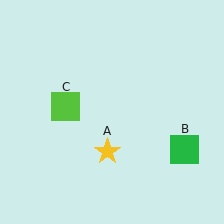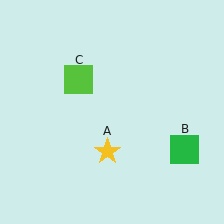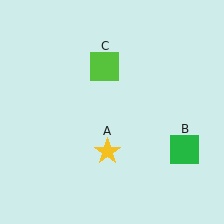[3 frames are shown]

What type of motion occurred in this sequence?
The lime square (object C) rotated clockwise around the center of the scene.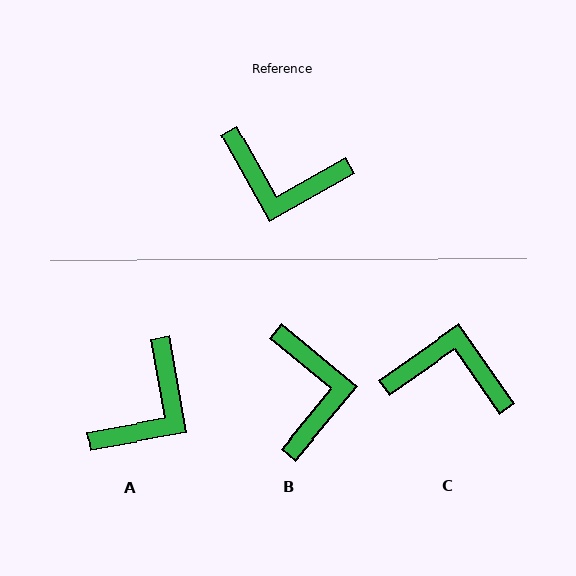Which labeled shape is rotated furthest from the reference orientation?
C, about 174 degrees away.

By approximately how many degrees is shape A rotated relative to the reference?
Approximately 71 degrees counter-clockwise.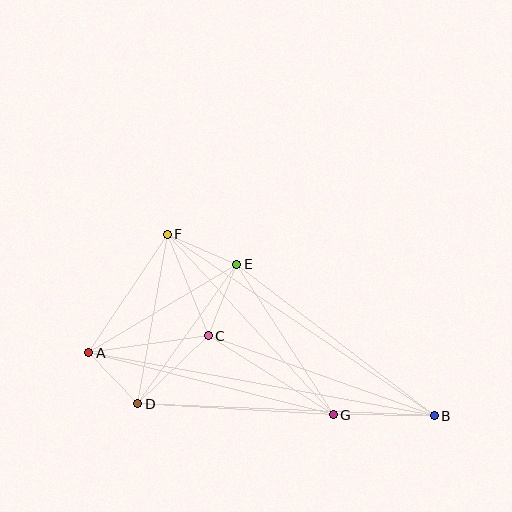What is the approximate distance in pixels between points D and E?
The distance between D and E is approximately 171 pixels.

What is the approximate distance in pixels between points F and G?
The distance between F and G is approximately 245 pixels.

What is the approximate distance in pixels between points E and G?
The distance between E and G is approximately 179 pixels.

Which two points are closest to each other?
Points A and D are closest to each other.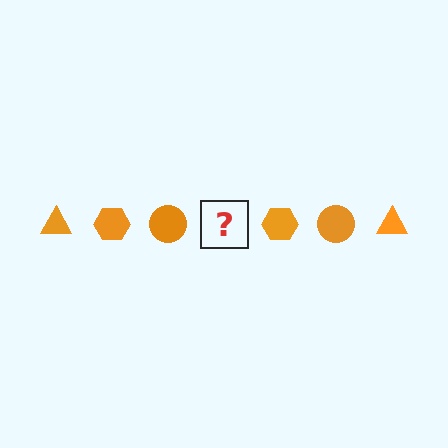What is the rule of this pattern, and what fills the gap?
The rule is that the pattern cycles through triangle, hexagon, circle shapes in orange. The gap should be filled with an orange triangle.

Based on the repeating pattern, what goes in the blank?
The blank should be an orange triangle.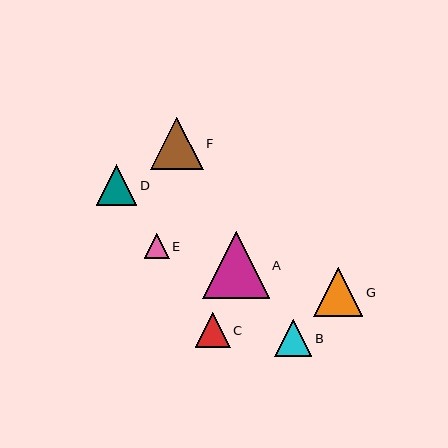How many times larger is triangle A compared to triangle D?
Triangle A is approximately 1.7 times the size of triangle D.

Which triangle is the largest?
Triangle A is the largest with a size of approximately 66 pixels.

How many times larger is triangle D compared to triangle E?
Triangle D is approximately 1.6 times the size of triangle E.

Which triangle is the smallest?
Triangle E is the smallest with a size of approximately 25 pixels.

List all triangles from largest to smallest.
From largest to smallest: A, F, G, D, B, C, E.